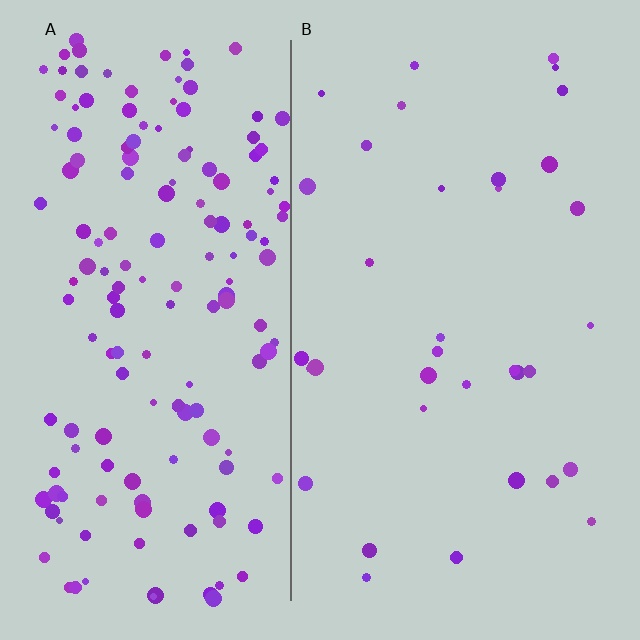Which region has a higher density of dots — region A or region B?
A (the left).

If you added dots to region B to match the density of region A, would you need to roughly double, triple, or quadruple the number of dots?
Approximately quadruple.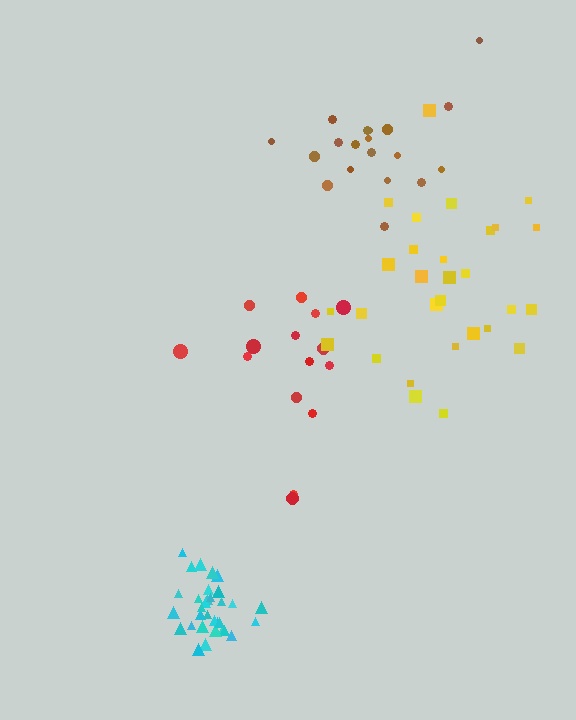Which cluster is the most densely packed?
Cyan.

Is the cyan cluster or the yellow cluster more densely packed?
Cyan.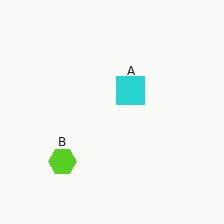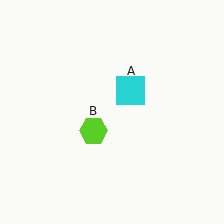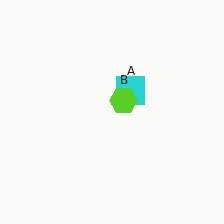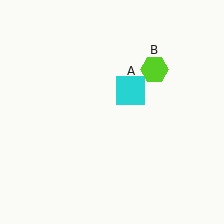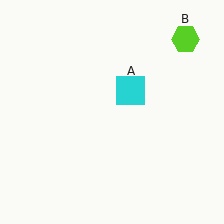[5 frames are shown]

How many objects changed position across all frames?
1 object changed position: lime hexagon (object B).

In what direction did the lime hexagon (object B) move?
The lime hexagon (object B) moved up and to the right.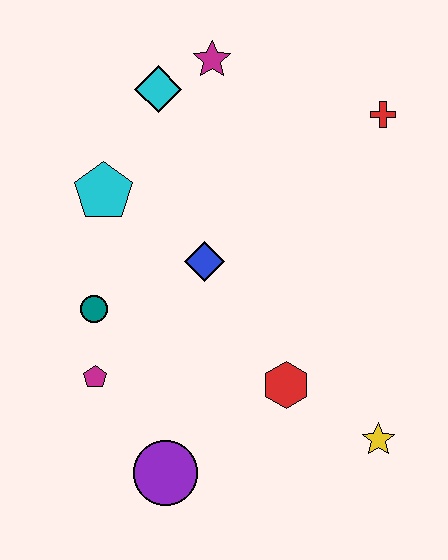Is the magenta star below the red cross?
No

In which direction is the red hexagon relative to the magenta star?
The red hexagon is below the magenta star.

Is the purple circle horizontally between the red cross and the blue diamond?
No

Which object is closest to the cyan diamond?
The magenta star is closest to the cyan diamond.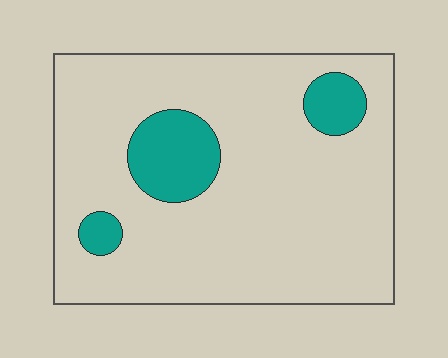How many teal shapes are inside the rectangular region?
3.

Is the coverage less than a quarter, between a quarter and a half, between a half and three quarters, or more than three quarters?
Less than a quarter.